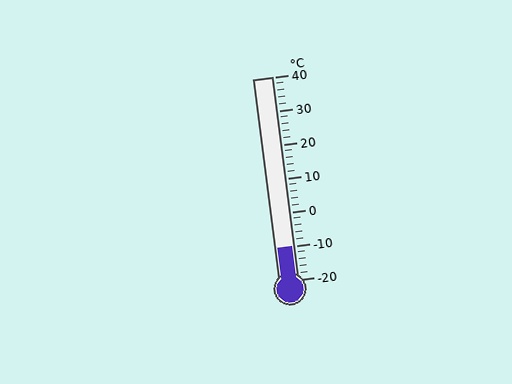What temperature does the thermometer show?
The thermometer shows approximately -10°C.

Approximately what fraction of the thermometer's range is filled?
The thermometer is filled to approximately 15% of its range.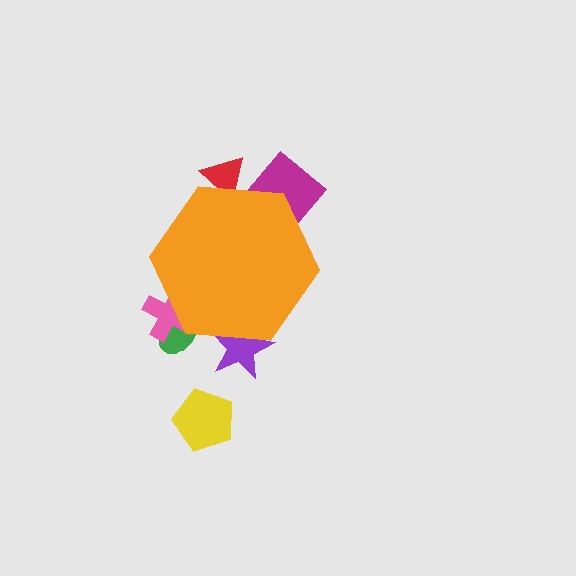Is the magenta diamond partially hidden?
Yes, the magenta diamond is partially hidden behind the orange hexagon.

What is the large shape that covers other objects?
An orange hexagon.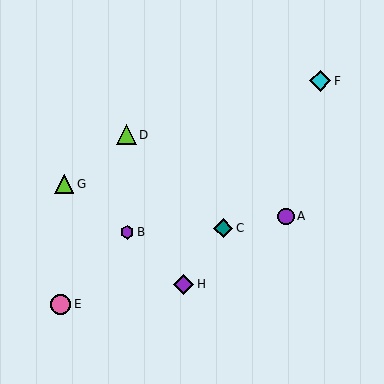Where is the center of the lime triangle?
The center of the lime triangle is at (64, 184).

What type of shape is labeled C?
Shape C is a teal diamond.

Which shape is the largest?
The cyan diamond (labeled F) is the largest.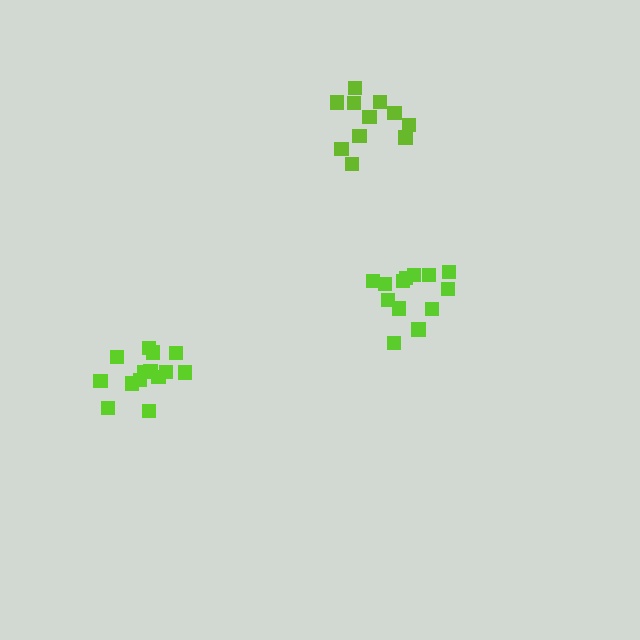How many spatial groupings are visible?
There are 3 spatial groupings.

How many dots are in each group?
Group 1: 13 dots, Group 2: 14 dots, Group 3: 11 dots (38 total).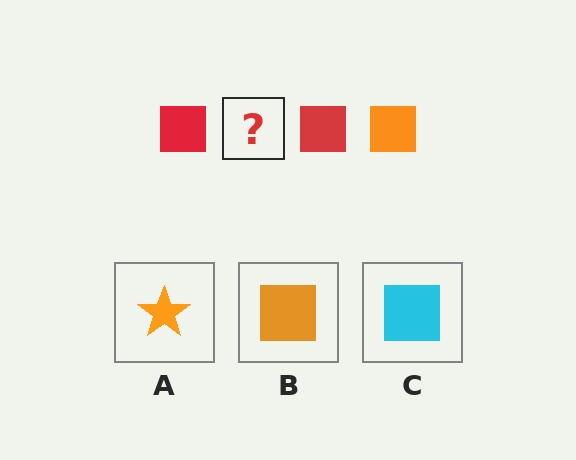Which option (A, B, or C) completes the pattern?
B.